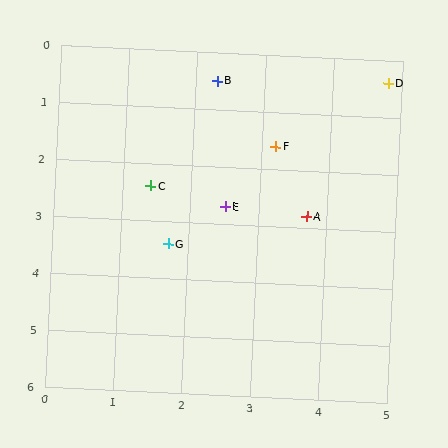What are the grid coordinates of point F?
Point F is at approximately (3.2, 1.6).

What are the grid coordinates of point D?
Point D is at approximately (4.8, 0.4).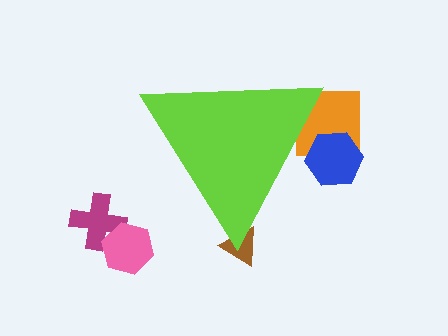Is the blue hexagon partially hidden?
Yes, the blue hexagon is partially hidden behind the lime triangle.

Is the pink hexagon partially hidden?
No, the pink hexagon is fully visible.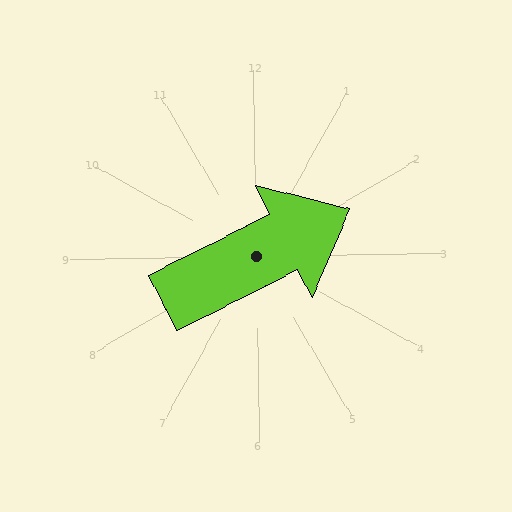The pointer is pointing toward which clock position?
Roughly 2 o'clock.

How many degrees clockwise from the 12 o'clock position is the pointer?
Approximately 64 degrees.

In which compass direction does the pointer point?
Northeast.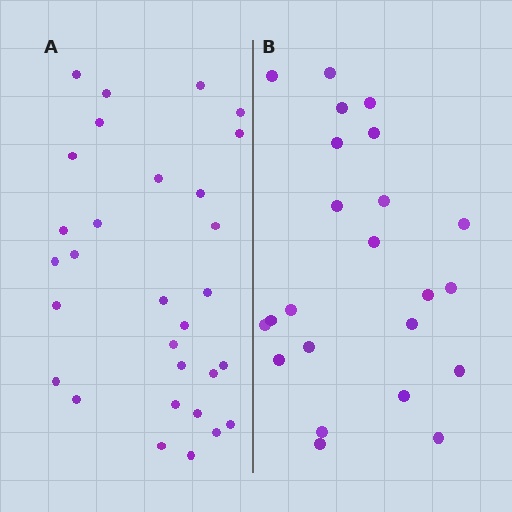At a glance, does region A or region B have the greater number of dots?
Region A (the left region) has more dots.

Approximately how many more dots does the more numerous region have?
Region A has roughly 8 or so more dots than region B.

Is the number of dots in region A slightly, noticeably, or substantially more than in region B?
Region A has noticeably more, but not dramatically so. The ratio is roughly 1.3 to 1.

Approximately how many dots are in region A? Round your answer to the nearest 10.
About 30 dots.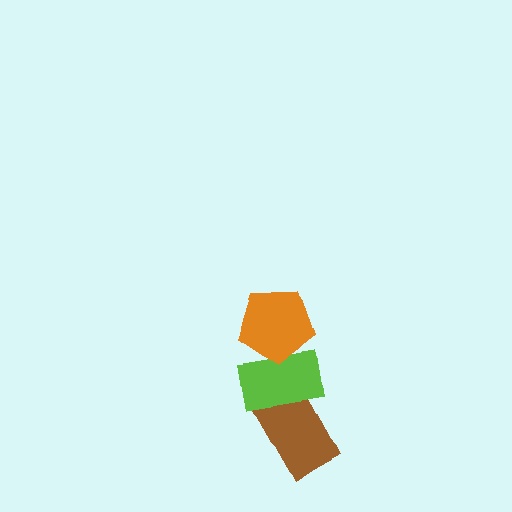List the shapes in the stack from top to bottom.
From top to bottom: the orange pentagon, the lime rectangle, the brown rectangle.